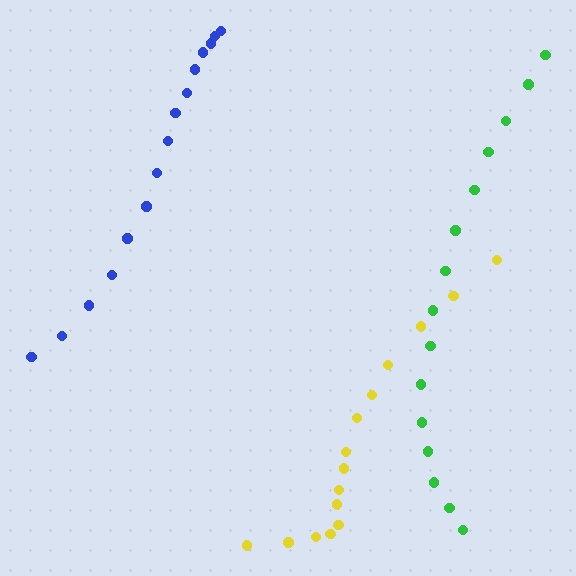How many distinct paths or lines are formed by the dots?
There are 3 distinct paths.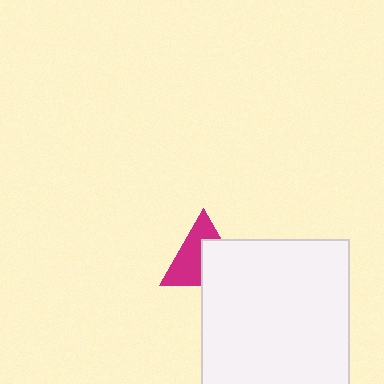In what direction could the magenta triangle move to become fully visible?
The magenta triangle could move toward the upper-left. That would shift it out from behind the white square entirely.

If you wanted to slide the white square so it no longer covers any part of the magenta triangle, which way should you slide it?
Slide it toward the lower-right — that is the most direct way to separate the two shapes.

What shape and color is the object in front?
The object in front is a white square.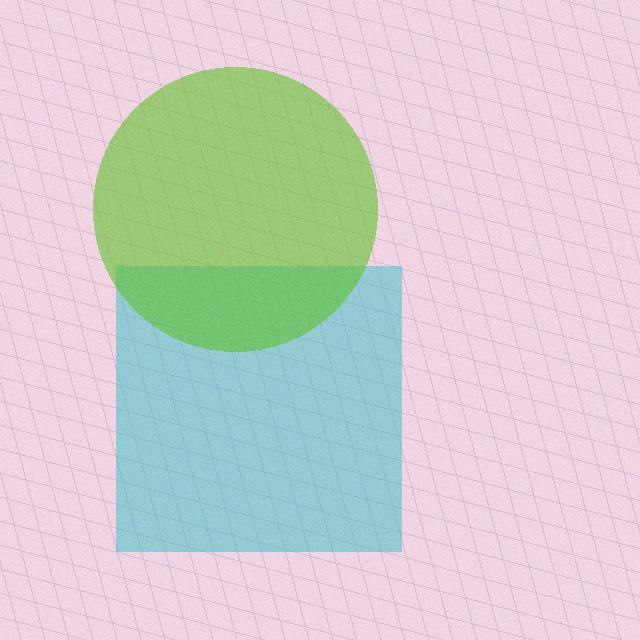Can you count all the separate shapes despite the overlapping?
Yes, there are 2 separate shapes.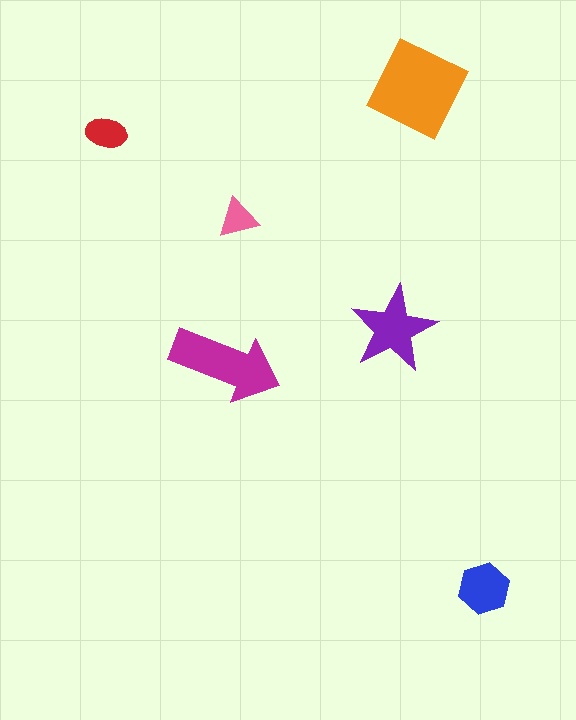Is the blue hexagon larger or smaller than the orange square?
Smaller.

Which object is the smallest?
The pink triangle.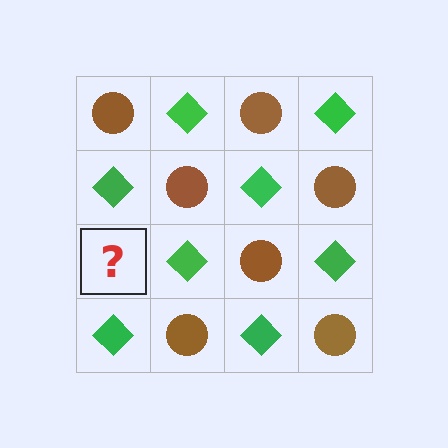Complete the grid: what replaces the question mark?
The question mark should be replaced with a brown circle.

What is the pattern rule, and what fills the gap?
The rule is that it alternates brown circle and green diamond in a checkerboard pattern. The gap should be filled with a brown circle.